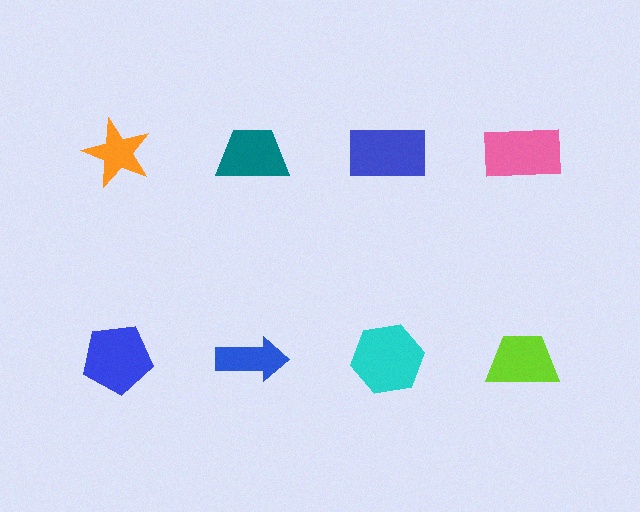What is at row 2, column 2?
A blue arrow.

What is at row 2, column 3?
A cyan hexagon.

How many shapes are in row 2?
4 shapes.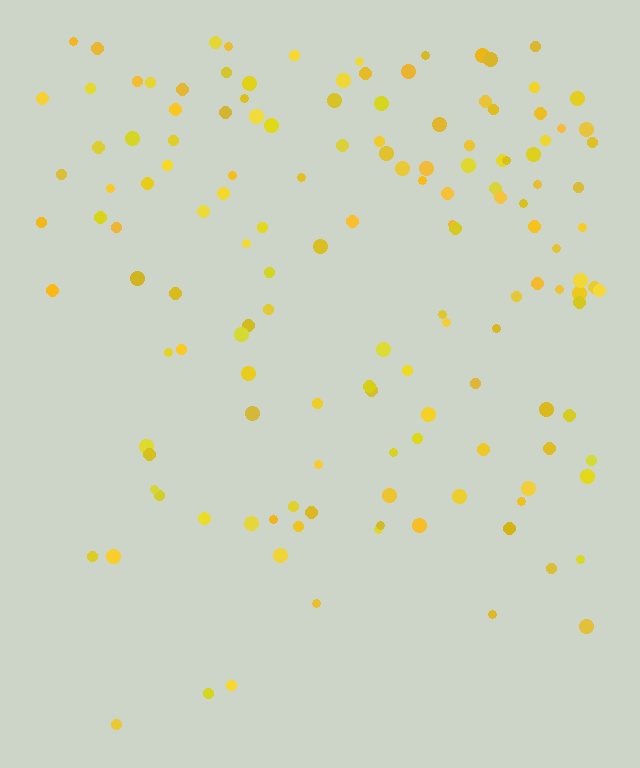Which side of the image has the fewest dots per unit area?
The bottom.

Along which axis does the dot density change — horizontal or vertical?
Vertical.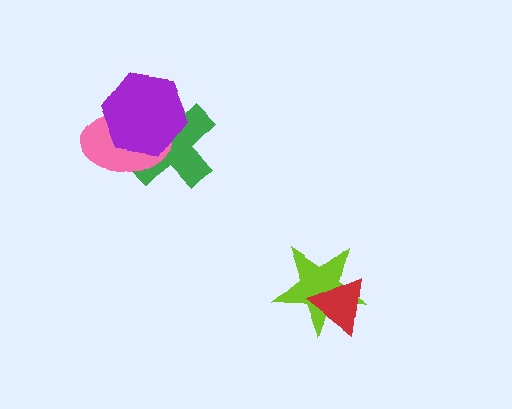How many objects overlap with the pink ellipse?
2 objects overlap with the pink ellipse.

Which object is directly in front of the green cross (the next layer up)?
The pink ellipse is directly in front of the green cross.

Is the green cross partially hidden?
Yes, it is partially covered by another shape.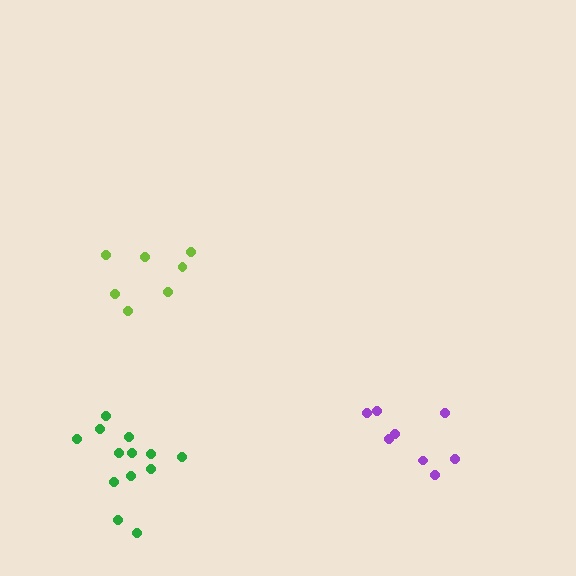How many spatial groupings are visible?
There are 3 spatial groupings.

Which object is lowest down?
The green cluster is bottommost.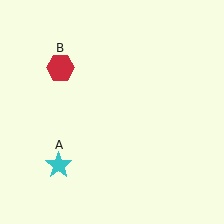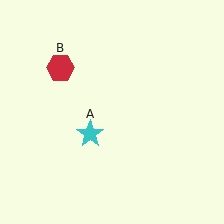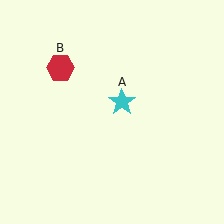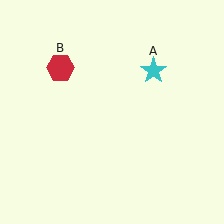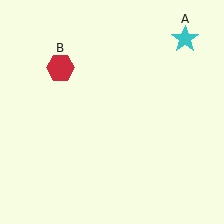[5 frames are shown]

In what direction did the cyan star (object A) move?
The cyan star (object A) moved up and to the right.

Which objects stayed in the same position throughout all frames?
Red hexagon (object B) remained stationary.